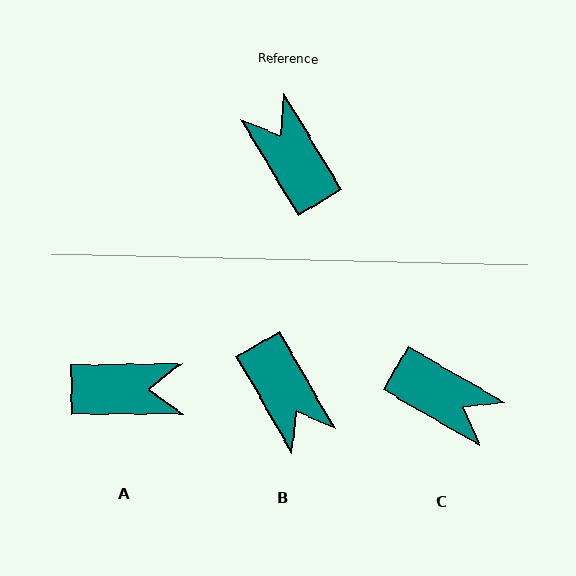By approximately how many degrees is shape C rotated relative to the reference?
Approximately 151 degrees clockwise.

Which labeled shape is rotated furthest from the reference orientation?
B, about 179 degrees away.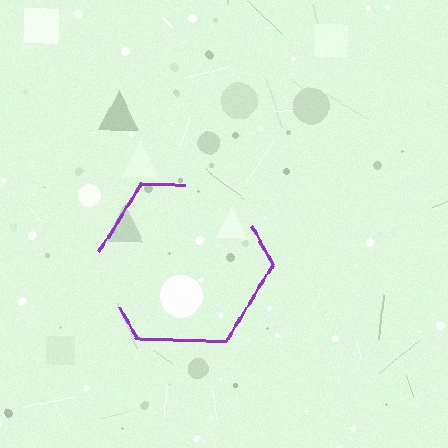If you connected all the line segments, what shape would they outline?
They would outline a hexagon.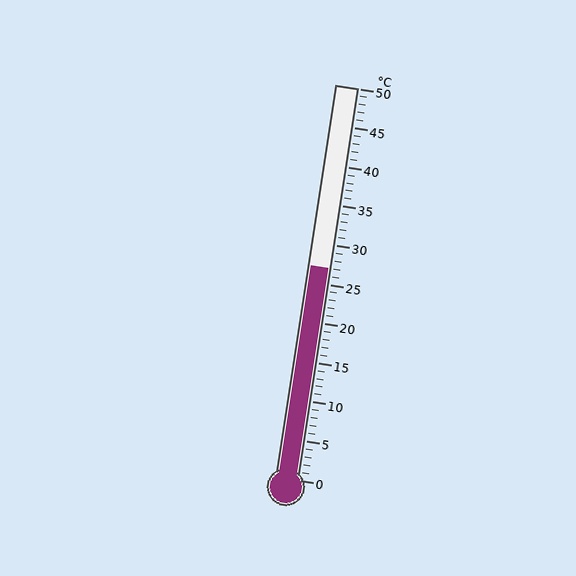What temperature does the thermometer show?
The thermometer shows approximately 27°C.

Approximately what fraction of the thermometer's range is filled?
The thermometer is filled to approximately 55% of its range.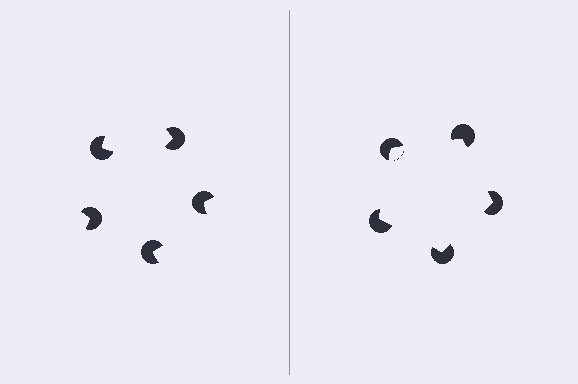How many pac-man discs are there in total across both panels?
10 — 5 on each side.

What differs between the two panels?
The pac-man discs are positioned identically on both sides; only the wedge orientations differ. On the right they align to a pentagon; on the left they are misaligned.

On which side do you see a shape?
An illusory pentagon appears on the right side. On the left side the wedge cuts are rotated, so no coherent shape forms.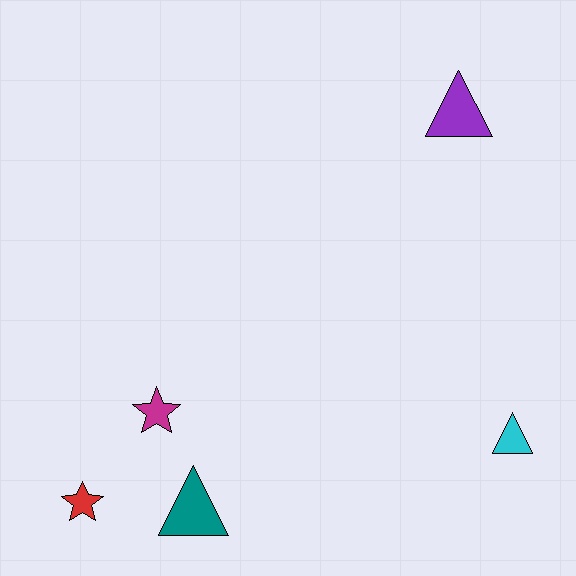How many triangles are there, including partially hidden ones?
There are 3 triangles.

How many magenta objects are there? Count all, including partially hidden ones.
There is 1 magenta object.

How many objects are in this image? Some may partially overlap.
There are 5 objects.